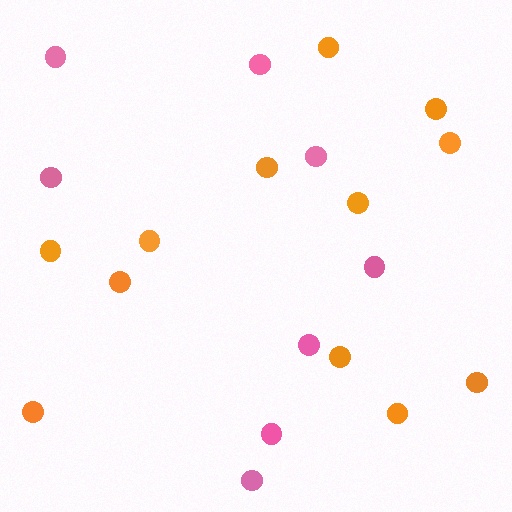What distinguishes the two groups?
There are 2 groups: one group of pink circles (8) and one group of orange circles (12).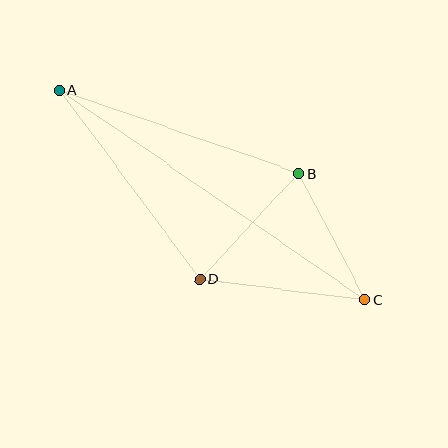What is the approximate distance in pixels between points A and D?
The distance between A and D is approximately 236 pixels.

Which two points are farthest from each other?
Points A and C are farthest from each other.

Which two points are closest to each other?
Points B and C are closest to each other.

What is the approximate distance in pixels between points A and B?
The distance between A and B is approximately 254 pixels.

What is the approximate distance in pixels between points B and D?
The distance between B and D is approximately 145 pixels.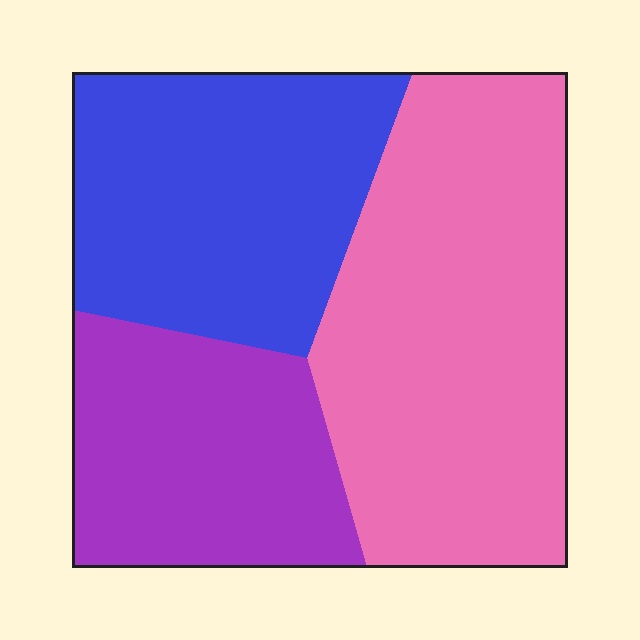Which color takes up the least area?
Purple, at roughly 25%.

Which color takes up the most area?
Pink, at roughly 45%.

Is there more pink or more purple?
Pink.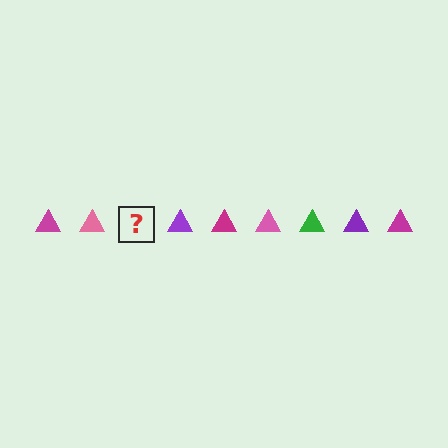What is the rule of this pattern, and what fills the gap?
The rule is that the pattern cycles through magenta, pink, green, purple triangles. The gap should be filled with a green triangle.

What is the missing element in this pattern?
The missing element is a green triangle.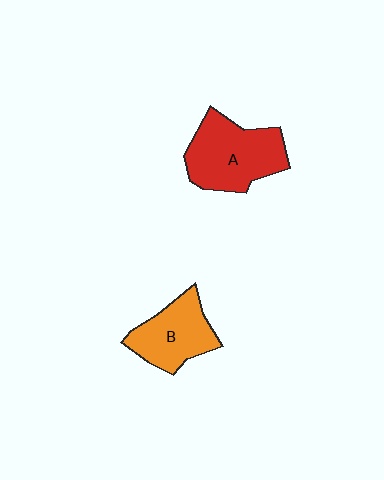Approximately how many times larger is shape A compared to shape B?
Approximately 1.3 times.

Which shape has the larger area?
Shape A (red).